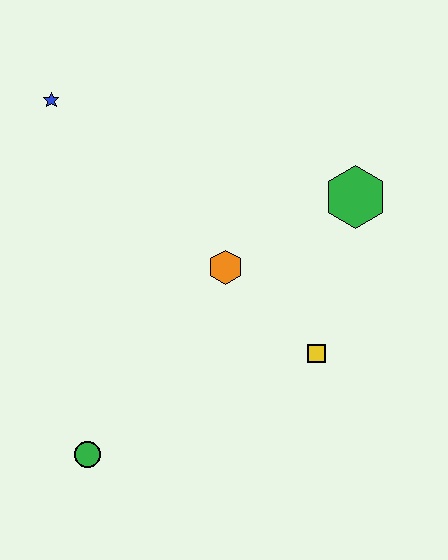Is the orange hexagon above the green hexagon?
No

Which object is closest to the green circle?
The orange hexagon is closest to the green circle.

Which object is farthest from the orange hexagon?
The blue star is farthest from the orange hexagon.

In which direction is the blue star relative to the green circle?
The blue star is above the green circle.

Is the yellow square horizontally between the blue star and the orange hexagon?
No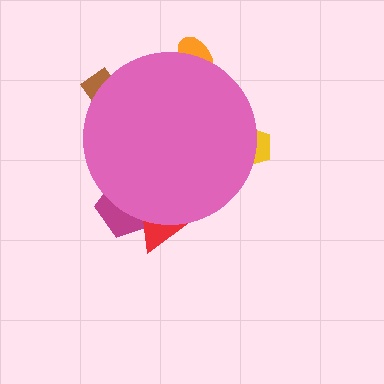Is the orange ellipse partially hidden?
Yes, the orange ellipse is partially hidden behind the pink circle.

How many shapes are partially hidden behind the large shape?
5 shapes are partially hidden.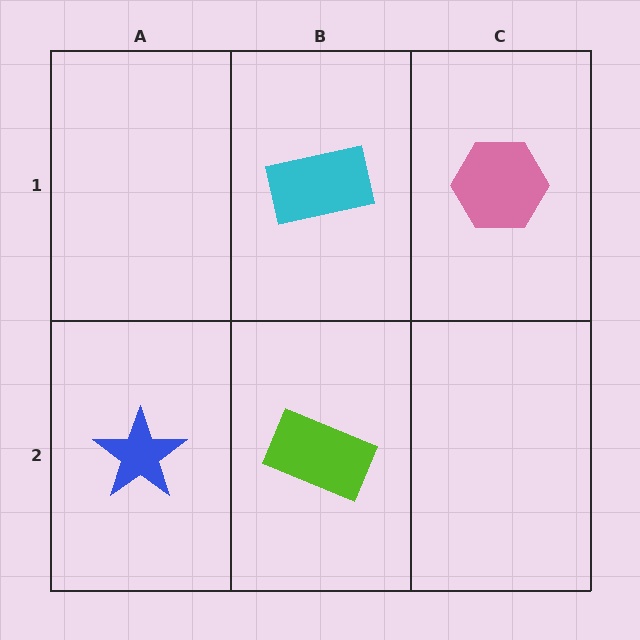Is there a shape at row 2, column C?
No, that cell is empty.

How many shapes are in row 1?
2 shapes.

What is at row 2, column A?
A blue star.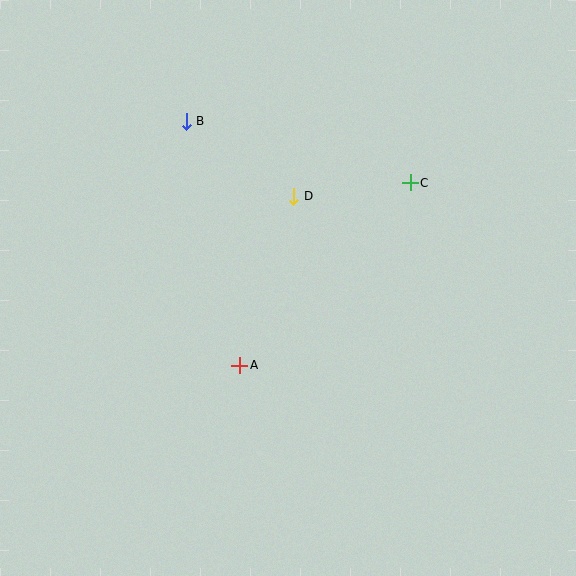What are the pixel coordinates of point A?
Point A is at (240, 365).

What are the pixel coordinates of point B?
Point B is at (186, 121).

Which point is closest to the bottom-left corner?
Point A is closest to the bottom-left corner.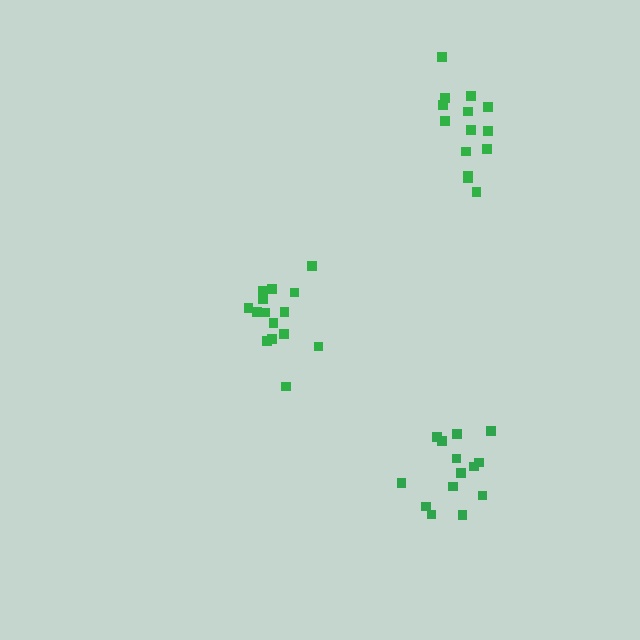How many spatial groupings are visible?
There are 3 spatial groupings.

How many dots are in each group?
Group 1: 15 dots, Group 2: 14 dots, Group 3: 14 dots (43 total).